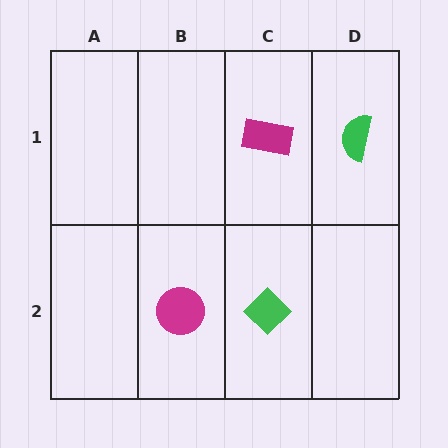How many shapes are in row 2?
2 shapes.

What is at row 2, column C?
A green diamond.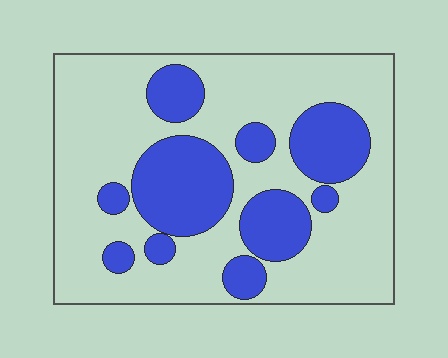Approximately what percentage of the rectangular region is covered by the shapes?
Approximately 30%.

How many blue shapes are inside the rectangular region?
10.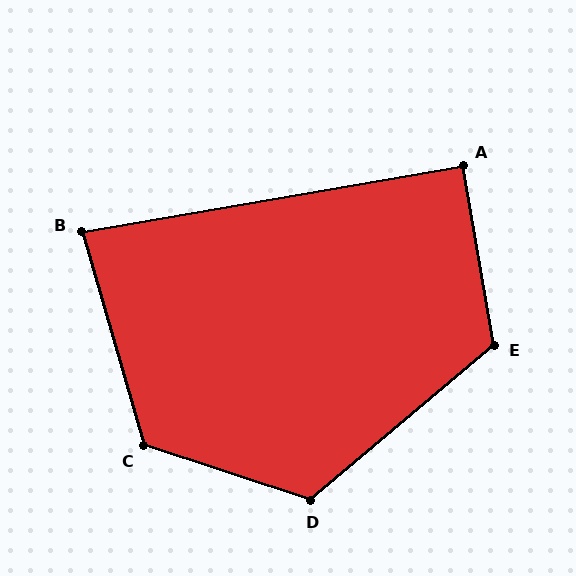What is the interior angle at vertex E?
Approximately 120 degrees (obtuse).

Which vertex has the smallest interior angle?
B, at approximately 84 degrees.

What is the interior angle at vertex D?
Approximately 121 degrees (obtuse).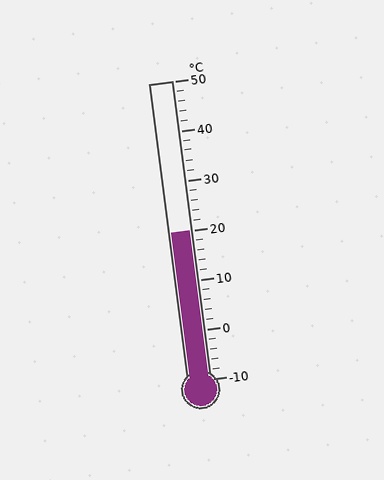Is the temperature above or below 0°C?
The temperature is above 0°C.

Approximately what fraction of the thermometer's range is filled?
The thermometer is filled to approximately 50% of its range.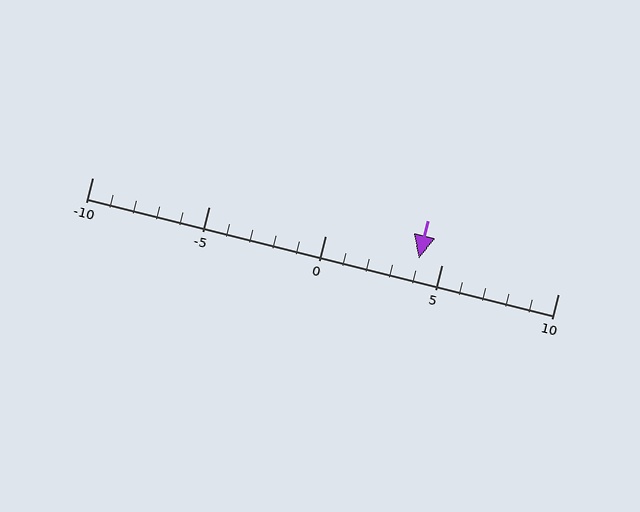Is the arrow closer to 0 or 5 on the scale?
The arrow is closer to 5.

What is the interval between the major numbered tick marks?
The major tick marks are spaced 5 units apart.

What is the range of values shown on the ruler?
The ruler shows values from -10 to 10.